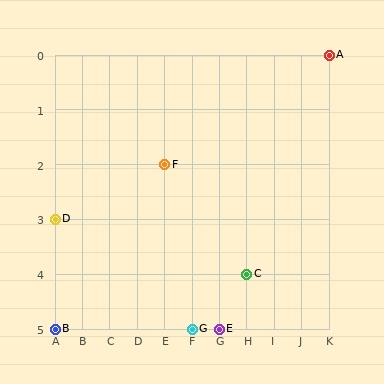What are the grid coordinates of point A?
Point A is at grid coordinates (K, 0).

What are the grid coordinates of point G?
Point G is at grid coordinates (F, 5).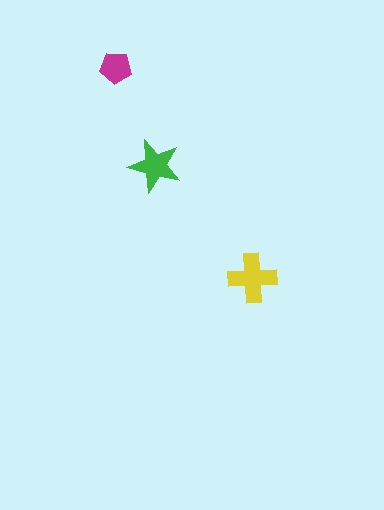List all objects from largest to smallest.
The yellow cross, the green star, the magenta pentagon.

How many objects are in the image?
There are 3 objects in the image.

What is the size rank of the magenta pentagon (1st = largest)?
3rd.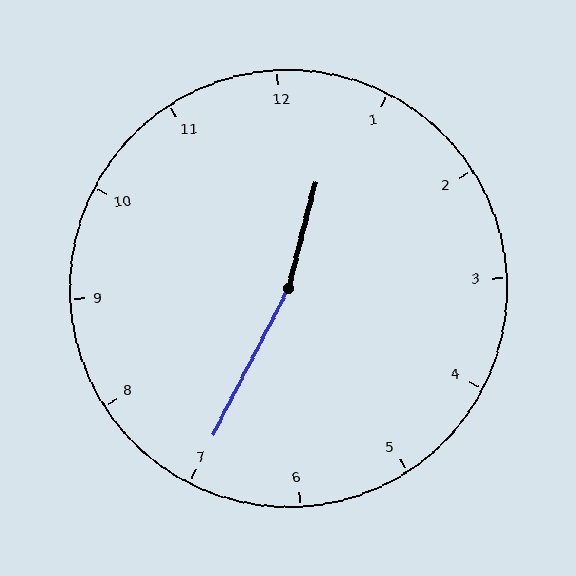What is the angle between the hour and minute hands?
Approximately 168 degrees.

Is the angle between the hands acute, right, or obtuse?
It is obtuse.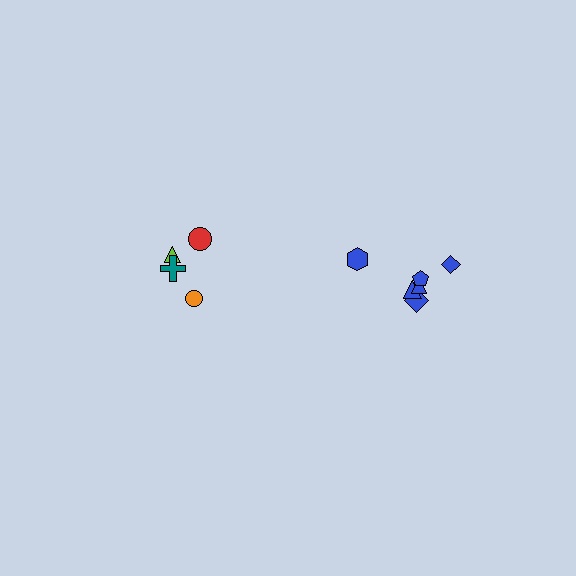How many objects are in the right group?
There are 6 objects.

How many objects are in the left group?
There are 4 objects.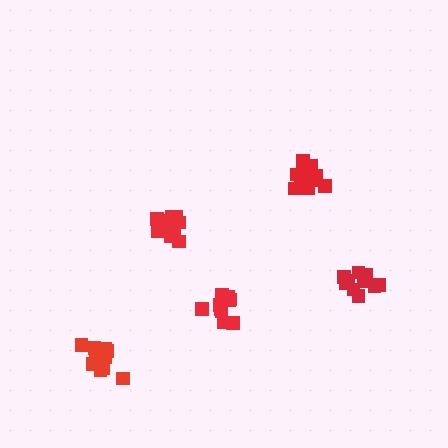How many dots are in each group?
Group 1: 14 dots, Group 2: 15 dots, Group 3: 11 dots, Group 4: 13 dots, Group 5: 10 dots (63 total).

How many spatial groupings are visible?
There are 5 spatial groupings.